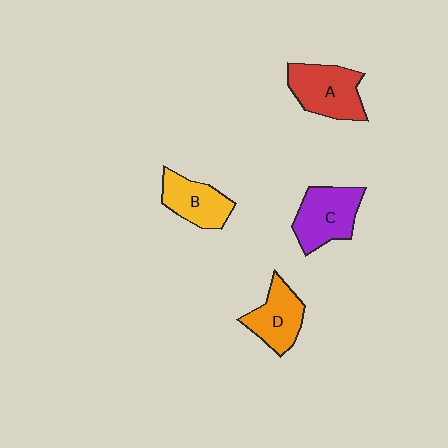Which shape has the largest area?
Shape A (red).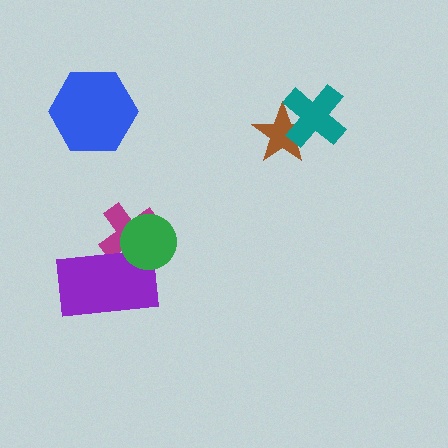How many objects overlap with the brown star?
1 object overlaps with the brown star.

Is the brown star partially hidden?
Yes, it is partially covered by another shape.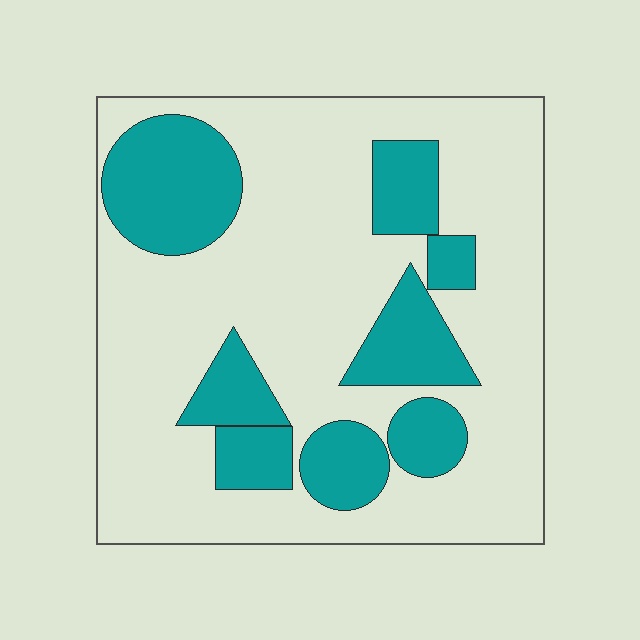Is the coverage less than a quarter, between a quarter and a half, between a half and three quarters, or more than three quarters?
Between a quarter and a half.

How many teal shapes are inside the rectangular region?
8.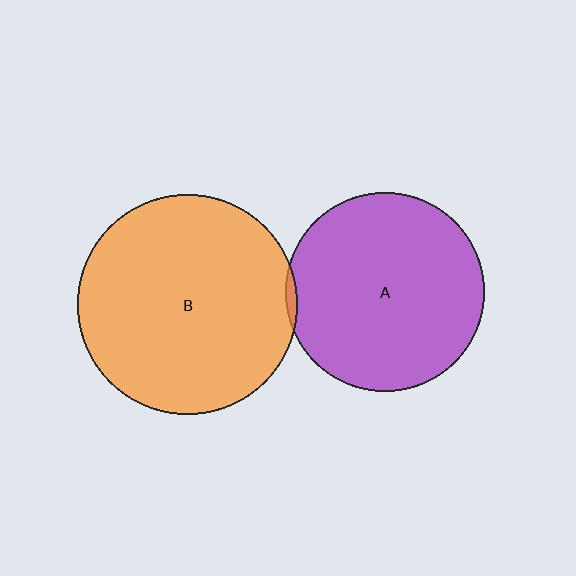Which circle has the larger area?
Circle B (orange).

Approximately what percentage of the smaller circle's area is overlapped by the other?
Approximately 5%.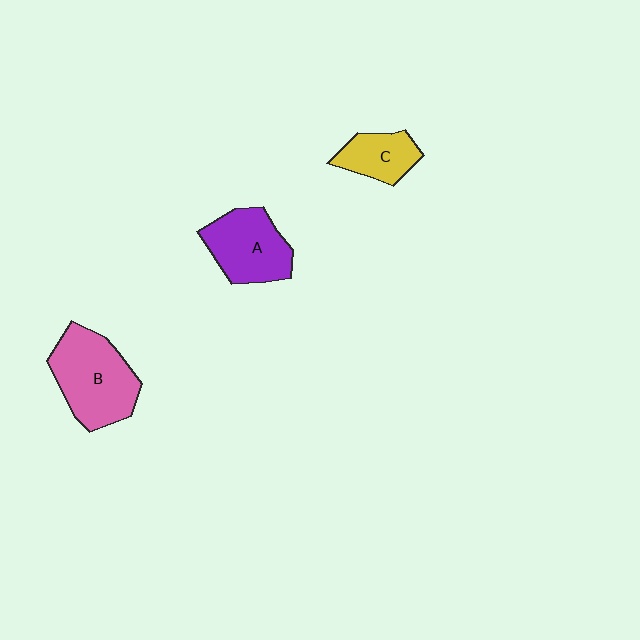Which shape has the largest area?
Shape B (pink).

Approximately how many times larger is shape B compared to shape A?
Approximately 1.2 times.